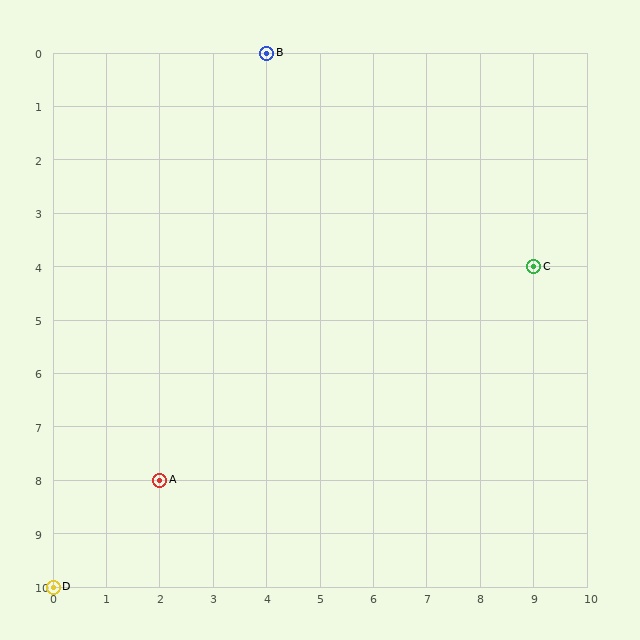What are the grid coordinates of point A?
Point A is at grid coordinates (2, 8).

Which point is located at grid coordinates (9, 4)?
Point C is at (9, 4).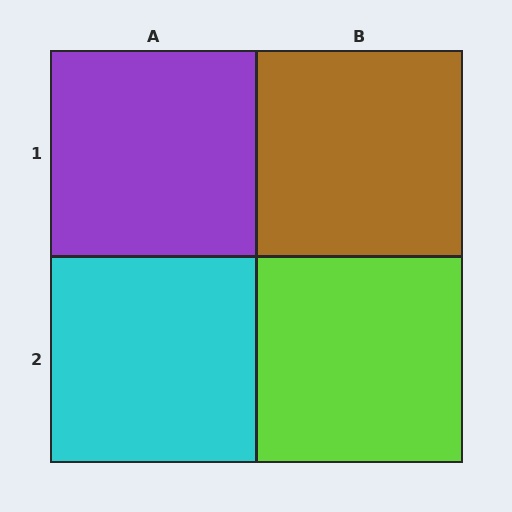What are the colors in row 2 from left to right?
Cyan, lime.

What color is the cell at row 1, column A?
Purple.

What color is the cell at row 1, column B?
Brown.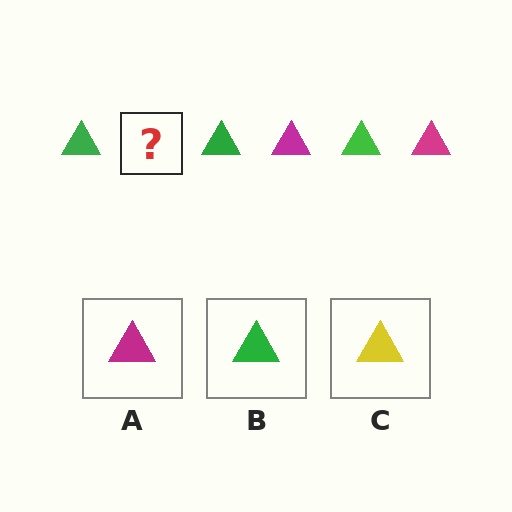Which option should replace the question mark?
Option A.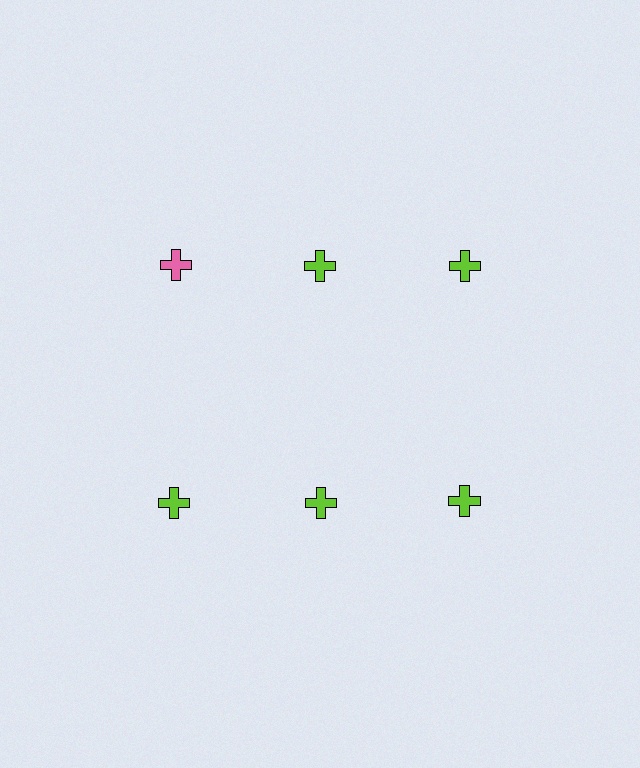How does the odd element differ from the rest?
It has a different color: pink instead of lime.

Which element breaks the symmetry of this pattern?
The pink cross in the top row, leftmost column breaks the symmetry. All other shapes are lime crosses.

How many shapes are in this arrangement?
There are 6 shapes arranged in a grid pattern.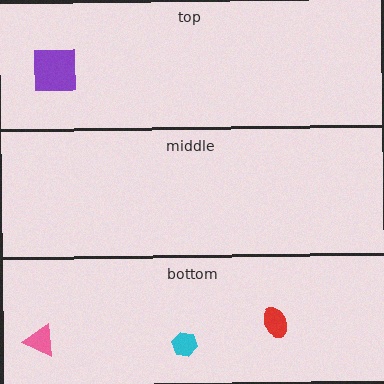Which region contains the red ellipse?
The bottom region.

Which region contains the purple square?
The top region.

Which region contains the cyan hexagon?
The bottom region.